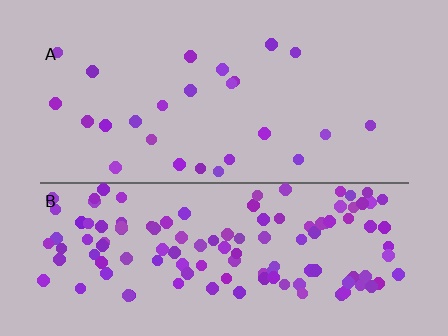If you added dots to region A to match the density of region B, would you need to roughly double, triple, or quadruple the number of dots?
Approximately quadruple.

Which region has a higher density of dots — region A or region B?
B (the bottom).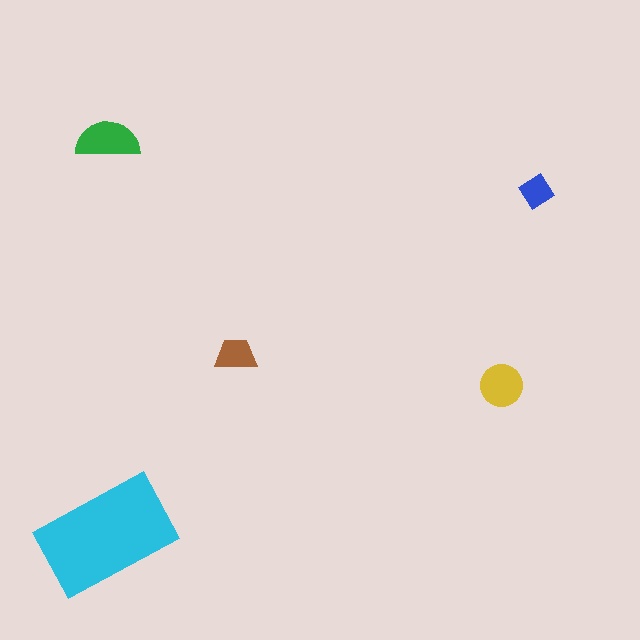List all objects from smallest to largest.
The blue diamond, the brown trapezoid, the yellow circle, the green semicircle, the cyan rectangle.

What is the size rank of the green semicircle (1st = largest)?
2nd.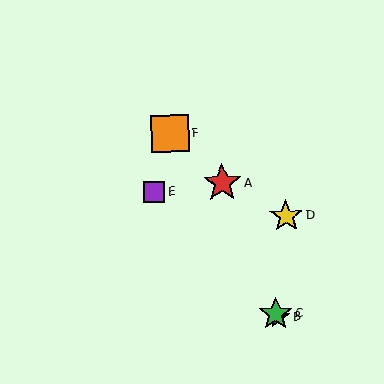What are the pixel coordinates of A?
Object A is at (222, 183).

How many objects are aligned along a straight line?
3 objects (B, C, E) are aligned along a straight line.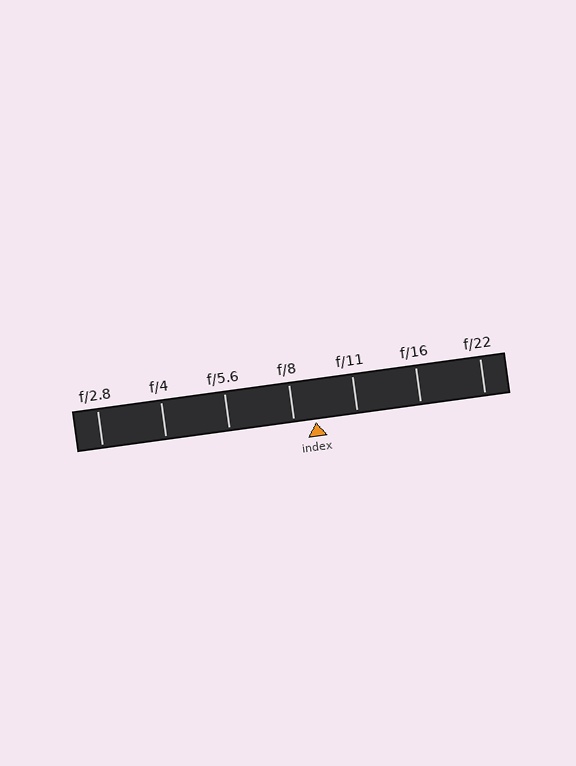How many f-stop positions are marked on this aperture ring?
There are 7 f-stop positions marked.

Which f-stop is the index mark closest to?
The index mark is closest to f/8.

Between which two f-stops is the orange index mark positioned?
The index mark is between f/8 and f/11.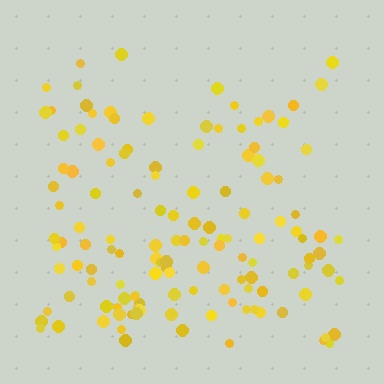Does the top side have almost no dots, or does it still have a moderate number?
Still a moderate number, just noticeably fewer than the bottom.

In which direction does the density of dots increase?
From top to bottom, with the bottom side densest.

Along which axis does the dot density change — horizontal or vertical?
Vertical.